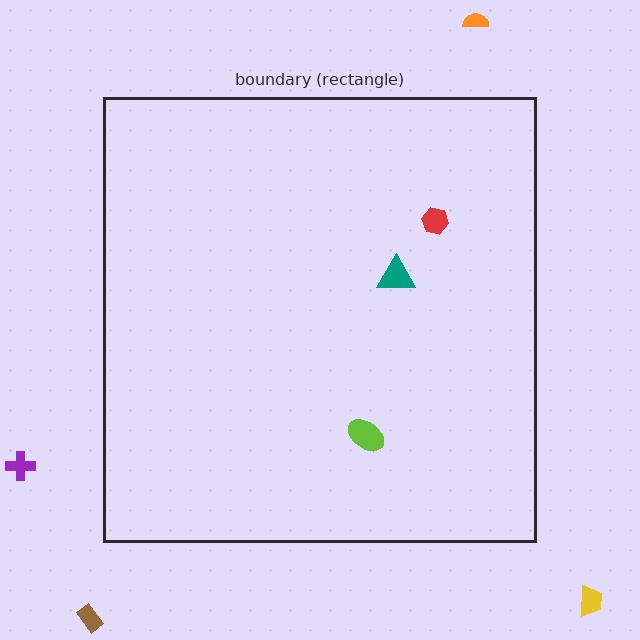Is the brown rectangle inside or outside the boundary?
Outside.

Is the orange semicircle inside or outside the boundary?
Outside.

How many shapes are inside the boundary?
3 inside, 4 outside.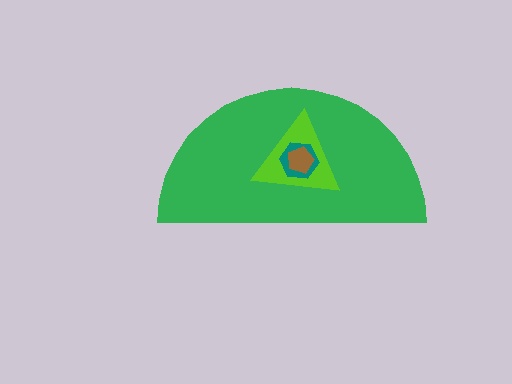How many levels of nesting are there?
4.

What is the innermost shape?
The brown pentagon.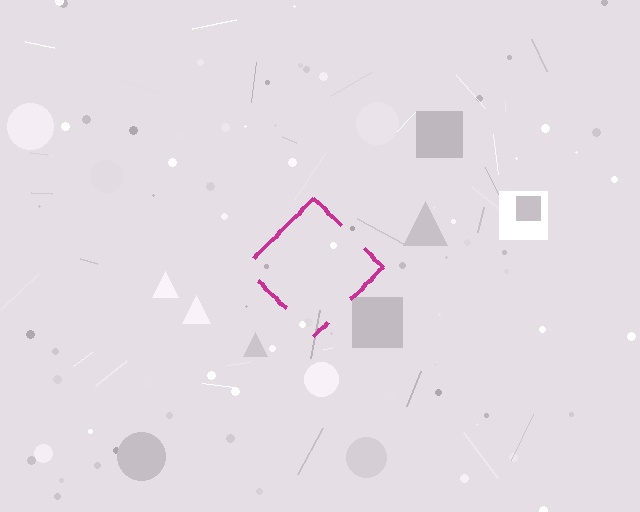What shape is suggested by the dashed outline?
The dashed outline suggests a diamond.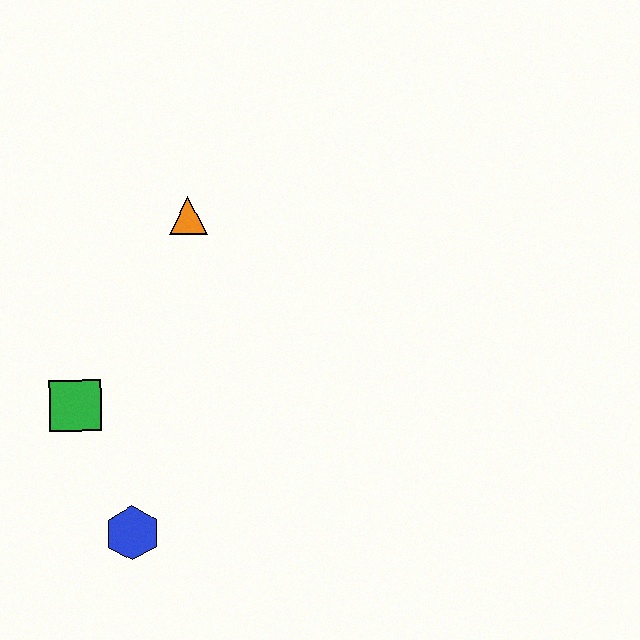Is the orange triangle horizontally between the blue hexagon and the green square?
No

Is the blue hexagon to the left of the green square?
No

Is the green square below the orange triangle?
Yes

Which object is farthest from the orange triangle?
The blue hexagon is farthest from the orange triangle.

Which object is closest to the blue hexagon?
The green square is closest to the blue hexagon.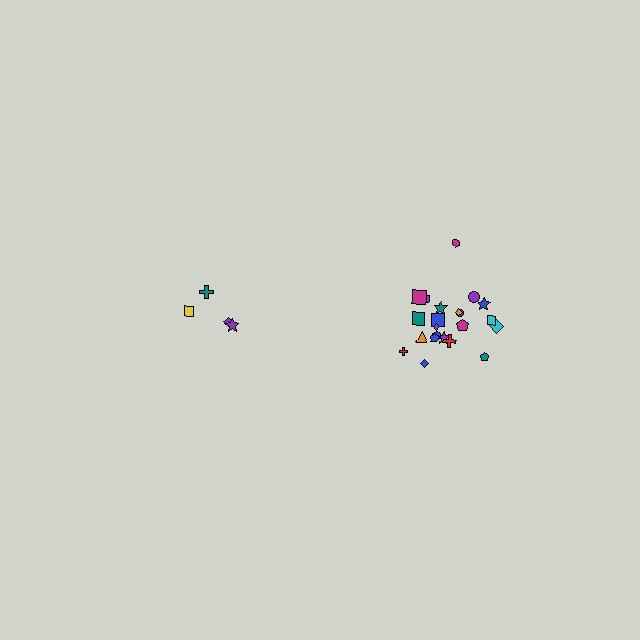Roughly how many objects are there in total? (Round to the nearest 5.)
Roughly 25 objects in total.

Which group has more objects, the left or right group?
The right group.